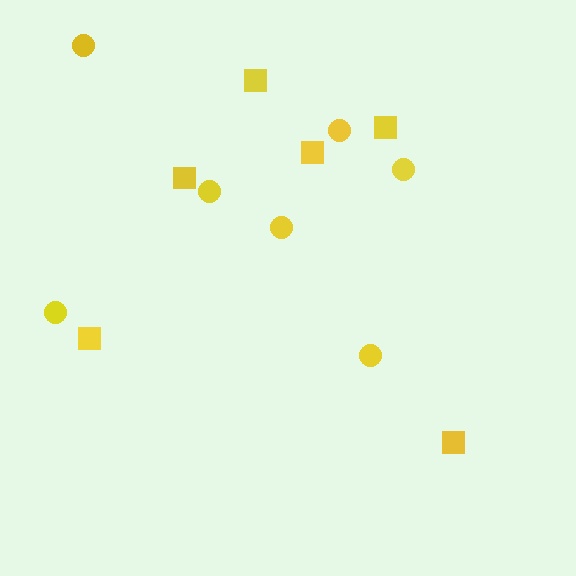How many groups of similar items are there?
There are 2 groups: one group of squares (6) and one group of circles (7).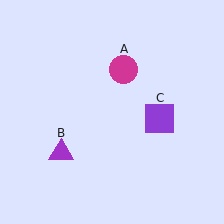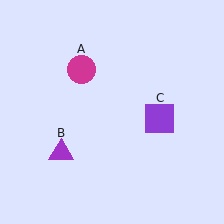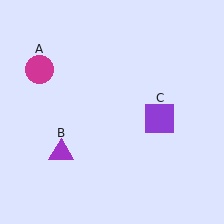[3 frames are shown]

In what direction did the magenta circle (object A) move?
The magenta circle (object A) moved left.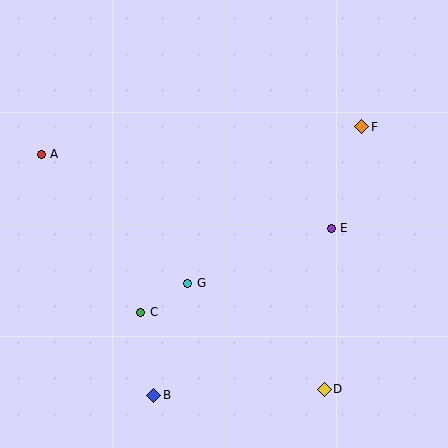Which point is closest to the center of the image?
Point G at (188, 284) is closest to the center.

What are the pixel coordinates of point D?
Point D is at (324, 389).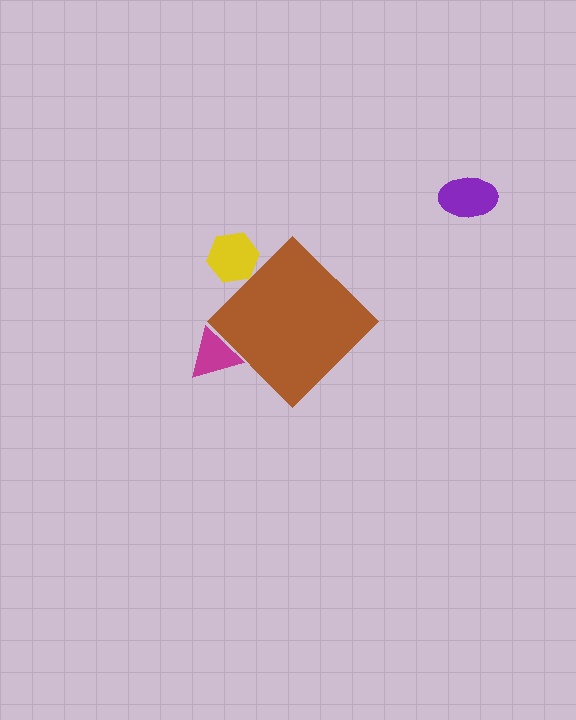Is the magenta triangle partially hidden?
Yes, the magenta triangle is partially hidden behind the brown diamond.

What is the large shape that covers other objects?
A brown diamond.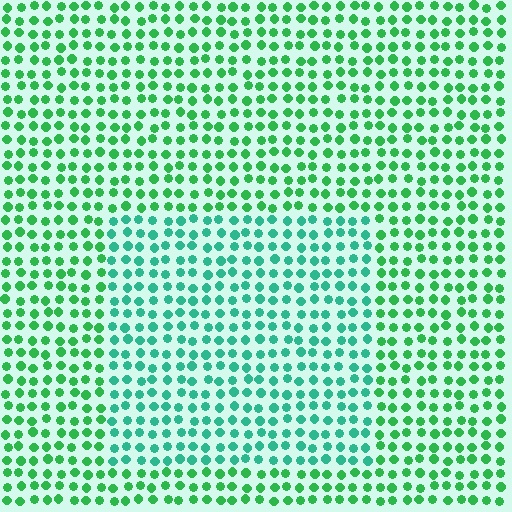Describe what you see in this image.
The image is filled with small green elements in a uniform arrangement. A rectangle-shaped region is visible where the elements are tinted to a slightly different hue, forming a subtle color boundary.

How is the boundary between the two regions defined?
The boundary is defined purely by a slight shift in hue (about 30 degrees). Spacing, size, and orientation are identical on both sides.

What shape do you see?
I see a rectangle.